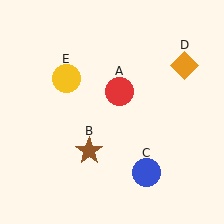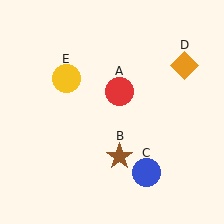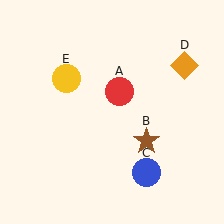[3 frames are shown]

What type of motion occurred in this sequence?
The brown star (object B) rotated counterclockwise around the center of the scene.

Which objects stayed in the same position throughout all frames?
Red circle (object A) and blue circle (object C) and orange diamond (object D) and yellow circle (object E) remained stationary.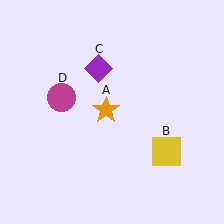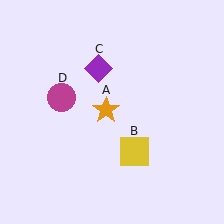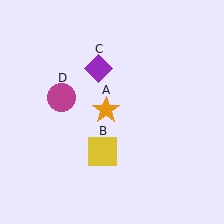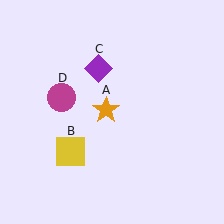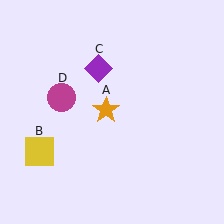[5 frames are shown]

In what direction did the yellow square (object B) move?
The yellow square (object B) moved left.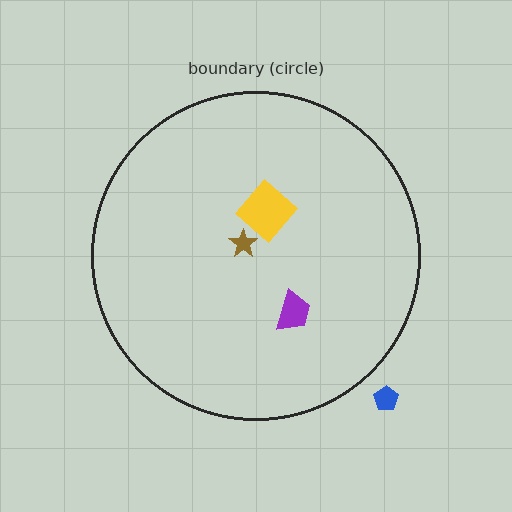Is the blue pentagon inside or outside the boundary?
Outside.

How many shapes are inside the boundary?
3 inside, 1 outside.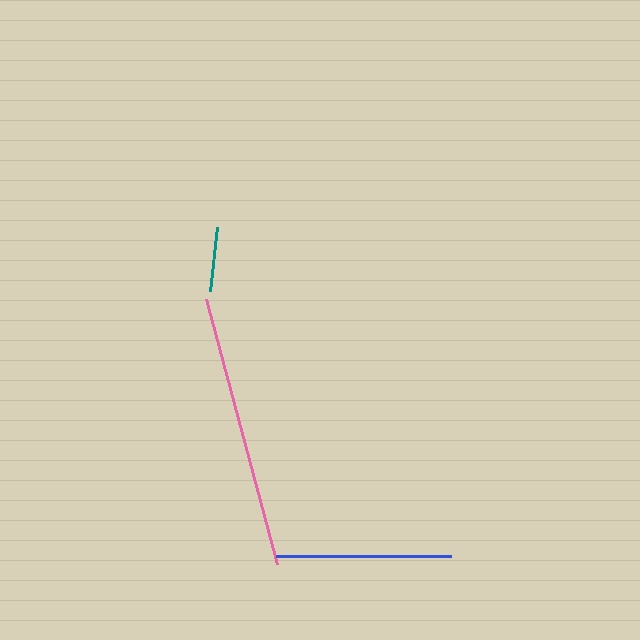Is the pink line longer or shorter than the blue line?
The pink line is longer than the blue line.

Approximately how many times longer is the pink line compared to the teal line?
The pink line is approximately 4.3 times the length of the teal line.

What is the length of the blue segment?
The blue segment is approximately 175 pixels long.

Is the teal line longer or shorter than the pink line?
The pink line is longer than the teal line.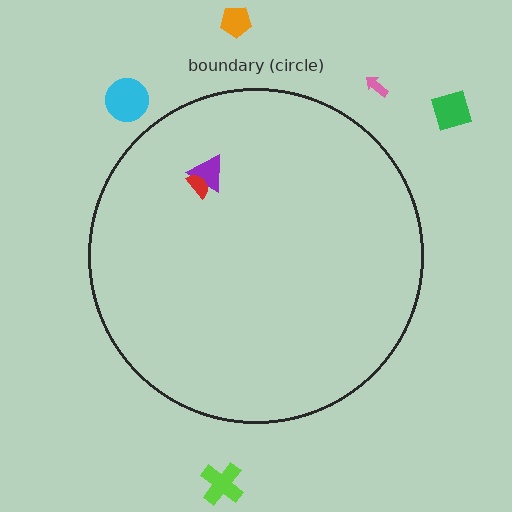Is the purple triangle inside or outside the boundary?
Inside.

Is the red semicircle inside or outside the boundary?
Inside.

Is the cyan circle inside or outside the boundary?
Outside.